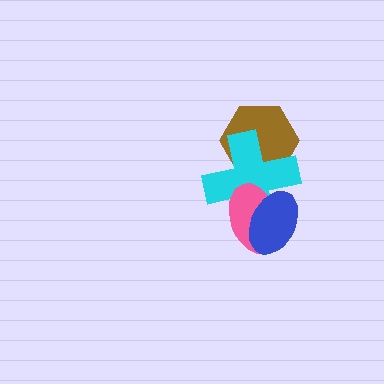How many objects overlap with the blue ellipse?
2 objects overlap with the blue ellipse.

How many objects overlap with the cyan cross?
3 objects overlap with the cyan cross.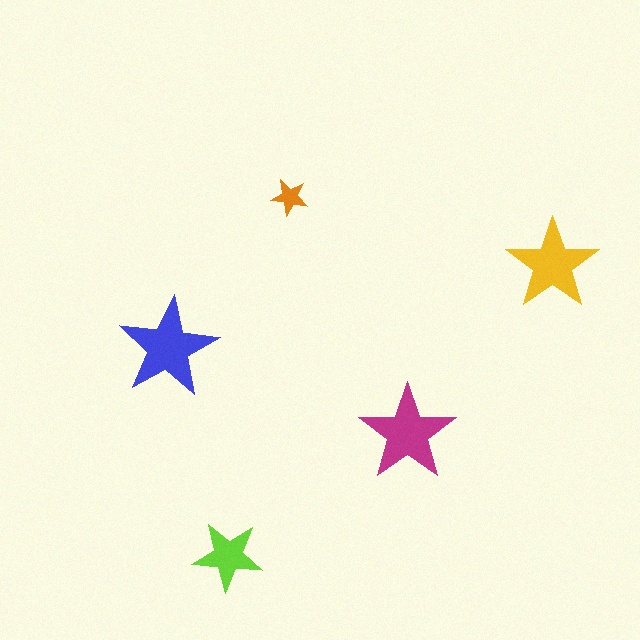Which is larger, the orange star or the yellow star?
The yellow one.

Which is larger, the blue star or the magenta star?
The blue one.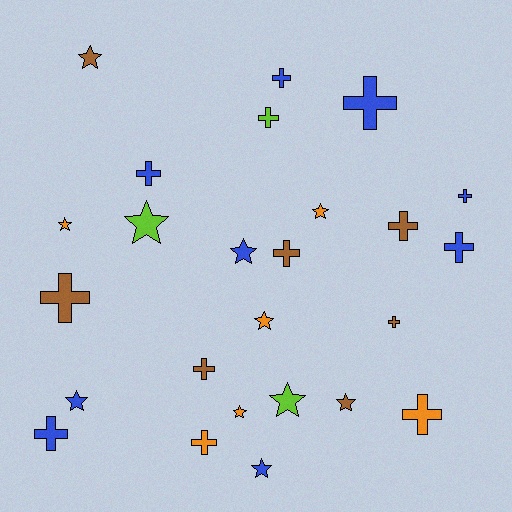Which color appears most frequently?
Blue, with 9 objects.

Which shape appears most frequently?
Cross, with 14 objects.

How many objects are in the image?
There are 25 objects.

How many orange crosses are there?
There are 2 orange crosses.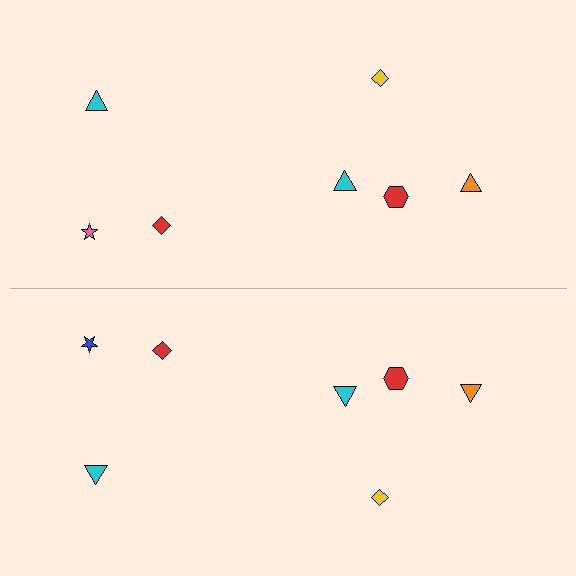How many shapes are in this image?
There are 14 shapes in this image.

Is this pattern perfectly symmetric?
No, the pattern is not perfectly symmetric. The blue star on the bottom side breaks the symmetry — its mirror counterpart is pink.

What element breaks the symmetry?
The blue star on the bottom side breaks the symmetry — its mirror counterpart is pink.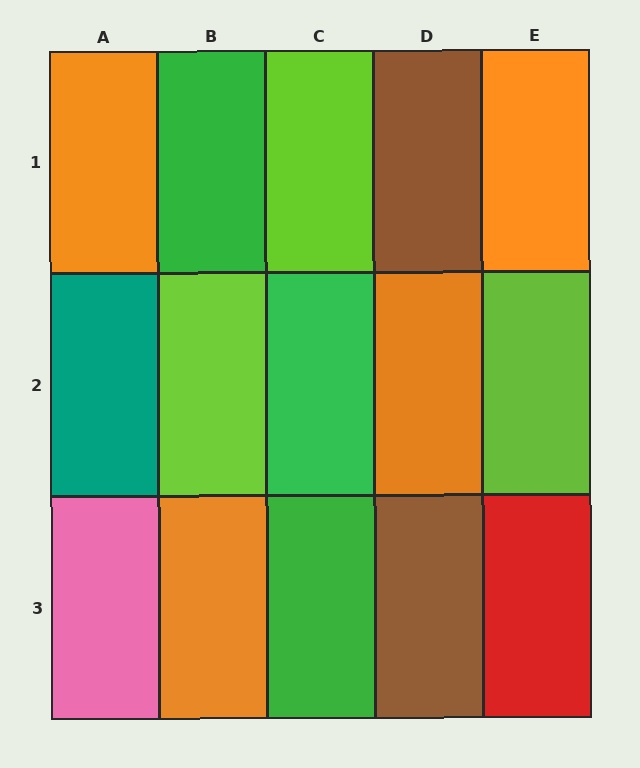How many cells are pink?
1 cell is pink.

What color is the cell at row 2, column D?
Orange.